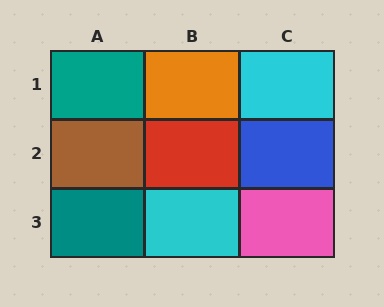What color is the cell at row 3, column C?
Pink.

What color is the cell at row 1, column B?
Orange.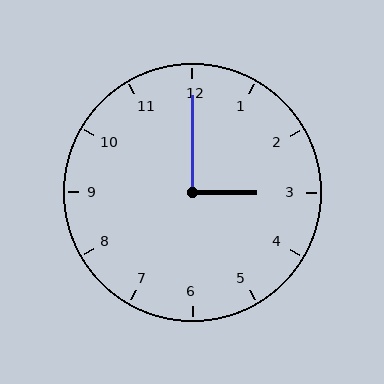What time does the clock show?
3:00.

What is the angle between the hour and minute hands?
Approximately 90 degrees.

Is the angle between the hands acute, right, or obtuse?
It is right.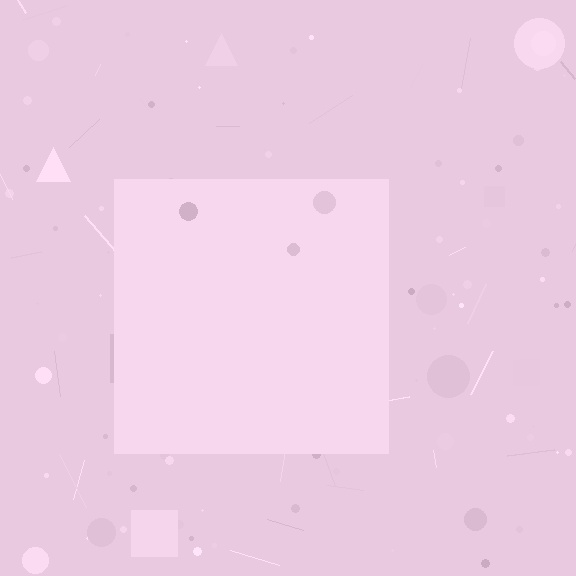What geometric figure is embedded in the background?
A square is embedded in the background.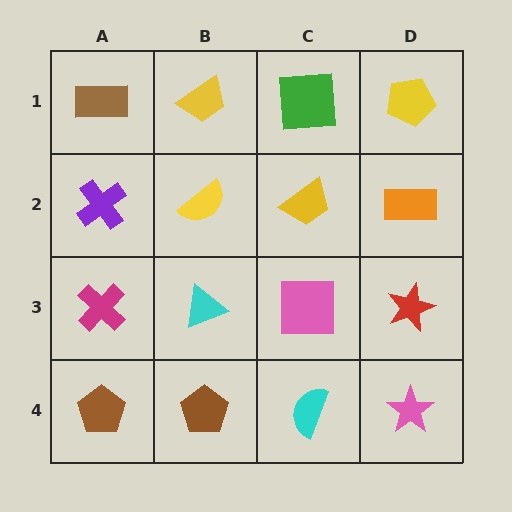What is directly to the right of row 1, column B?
A green square.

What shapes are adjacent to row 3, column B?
A yellow semicircle (row 2, column B), a brown pentagon (row 4, column B), a magenta cross (row 3, column A), a pink square (row 3, column C).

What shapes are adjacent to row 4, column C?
A pink square (row 3, column C), a brown pentagon (row 4, column B), a pink star (row 4, column D).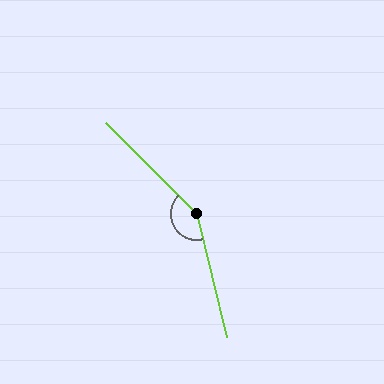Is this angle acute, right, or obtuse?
It is obtuse.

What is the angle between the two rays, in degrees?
Approximately 149 degrees.